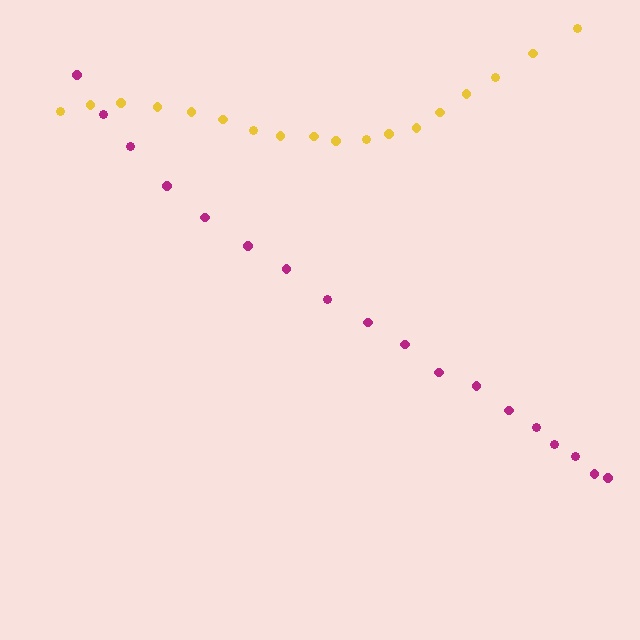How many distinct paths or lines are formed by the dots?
There are 2 distinct paths.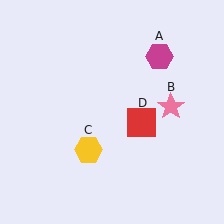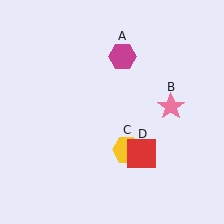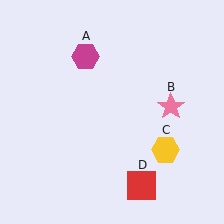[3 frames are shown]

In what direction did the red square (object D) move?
The red square (object D) moved down.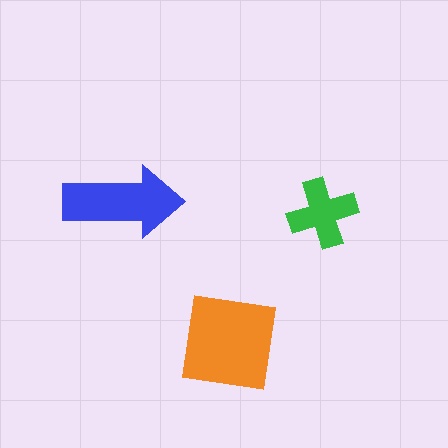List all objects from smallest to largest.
The green cross, the blue arrow, the orange square.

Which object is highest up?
The blue arrow is topmost.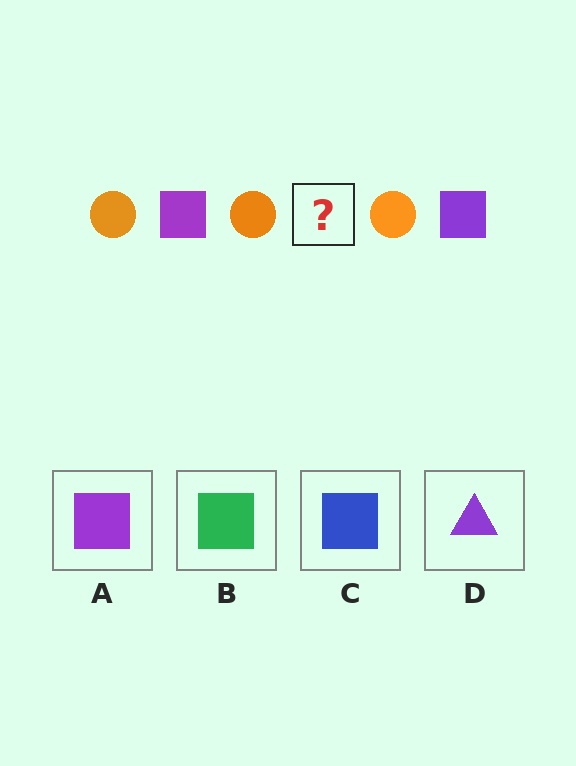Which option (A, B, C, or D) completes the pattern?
A.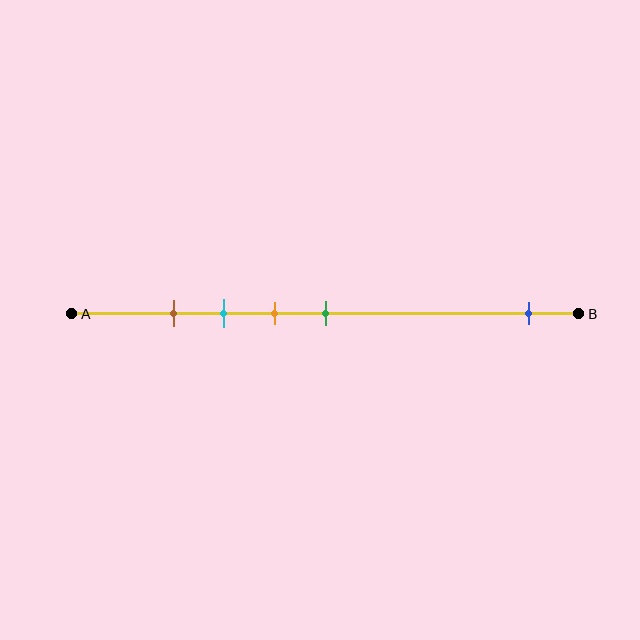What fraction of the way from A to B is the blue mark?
The blue mark is approximately 90% (0.9) of the way from A to B.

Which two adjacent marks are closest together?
The brown and cyan marks are the closest adjacent pair.